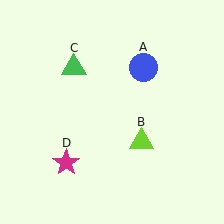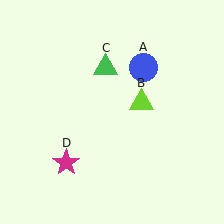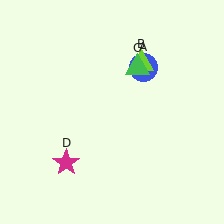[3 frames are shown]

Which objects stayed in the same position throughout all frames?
Blue circle (object A) and magenta star (object D) remained stationary.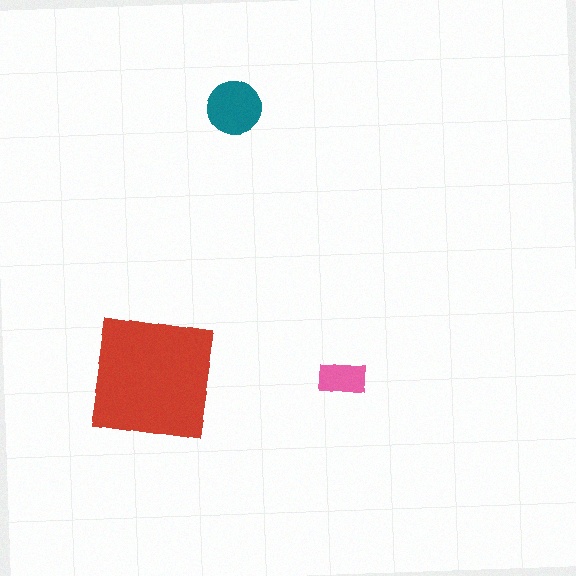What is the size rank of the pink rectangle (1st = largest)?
3rd.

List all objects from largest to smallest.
The red square, the teal circle, the pink rectangle.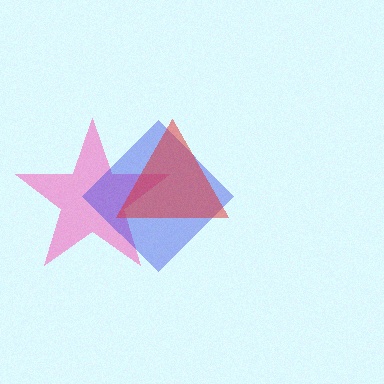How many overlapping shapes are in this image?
There are 3 overlapping shapes in the image.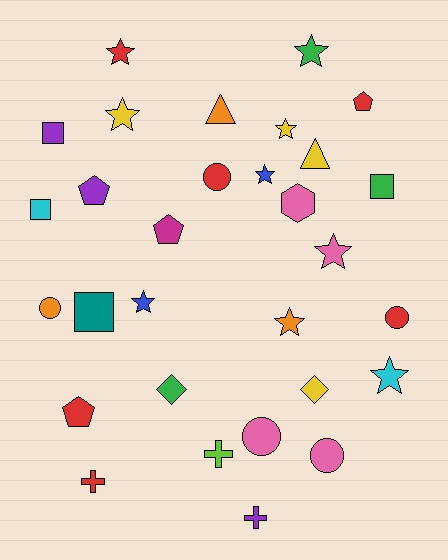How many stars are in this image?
There are 9 stars.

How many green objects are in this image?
There are 3 green objects.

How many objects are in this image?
There are 30 objects.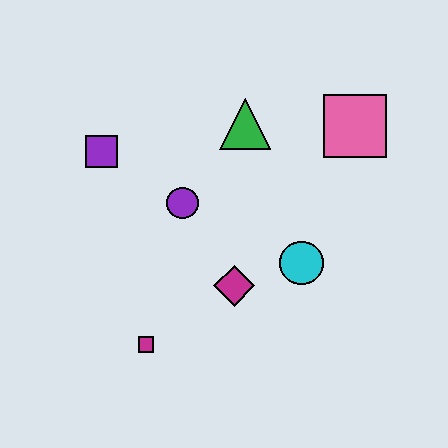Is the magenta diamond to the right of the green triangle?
No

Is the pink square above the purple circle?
Yes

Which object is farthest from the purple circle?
The pink square is farthest from the purple circle.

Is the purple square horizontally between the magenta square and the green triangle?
No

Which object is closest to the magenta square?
The magenta diamond is closest to the magenta square.